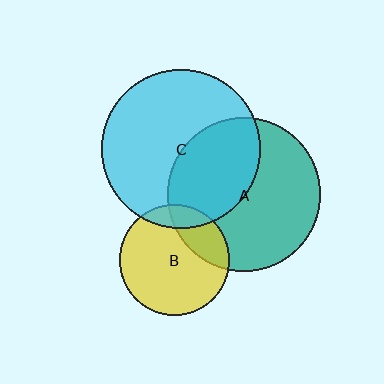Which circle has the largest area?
Circle C (cyan).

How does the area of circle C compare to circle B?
Approximately 2.0 times.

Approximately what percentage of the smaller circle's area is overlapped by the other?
Approximately 25%.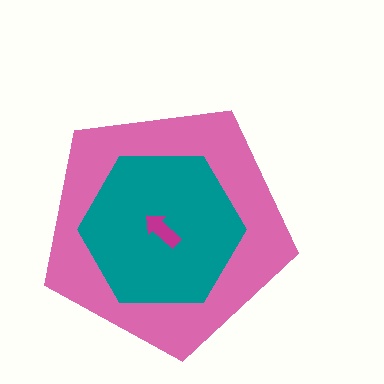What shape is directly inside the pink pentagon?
The teal hexagon.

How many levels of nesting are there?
3.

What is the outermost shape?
The pink pentagon.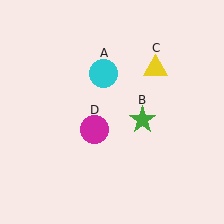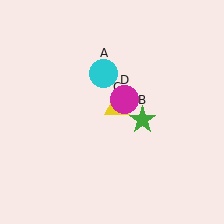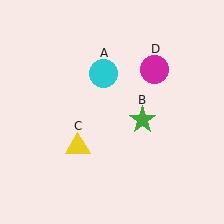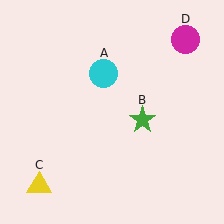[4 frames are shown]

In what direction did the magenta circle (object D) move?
The magenta circle (object D) moved up and to the right.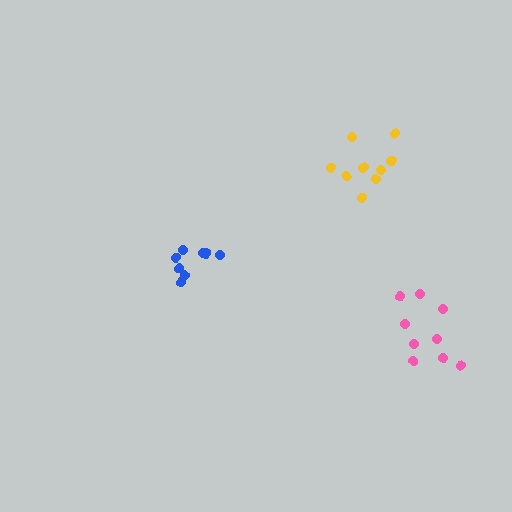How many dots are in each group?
Group 1: 9 dots, Group 2: 8 dots, Group 3: 9 dots (26 total).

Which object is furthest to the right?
The pink cluster is rightmost.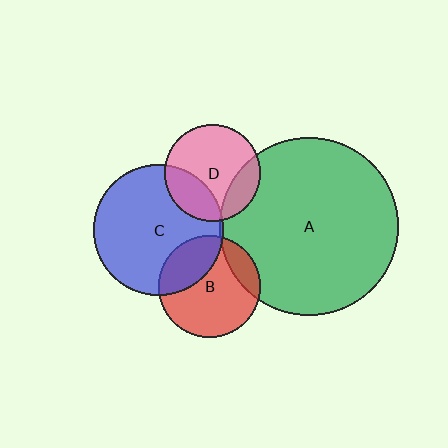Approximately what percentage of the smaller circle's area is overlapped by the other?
Approximately 15%.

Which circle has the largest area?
Circle A (green).